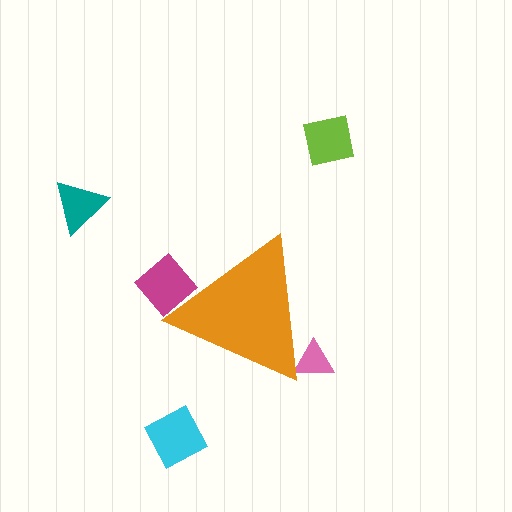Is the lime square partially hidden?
No, the lime square is fully visible.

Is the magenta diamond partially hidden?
Yes, the magenta diamond is partially hidden behind the orange triangle.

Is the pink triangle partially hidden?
Yes, the pink triangle is partially hidden behind the orange triangle.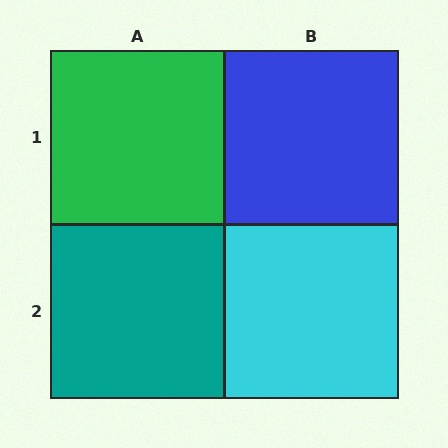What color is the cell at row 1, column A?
Green.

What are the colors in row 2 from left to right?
Teal, cyan.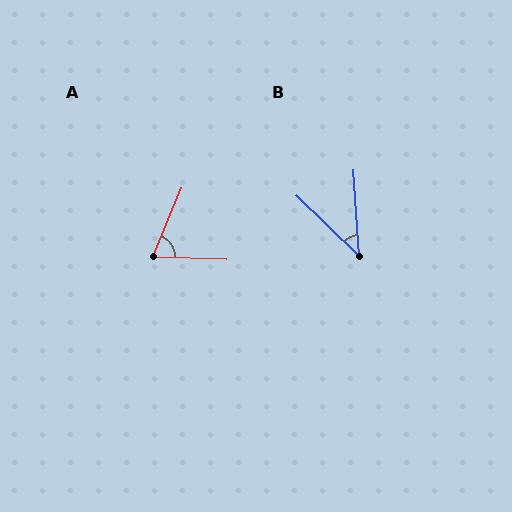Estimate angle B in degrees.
Approximately 42 degrees.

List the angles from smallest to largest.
B (42°), A (70°).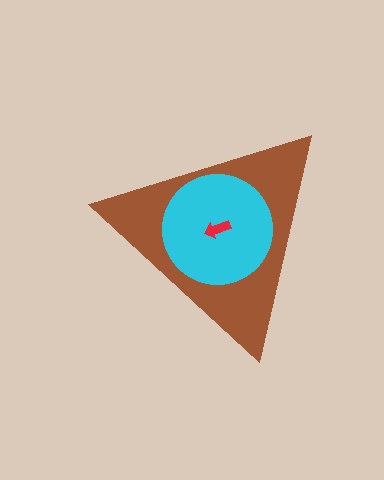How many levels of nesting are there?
3.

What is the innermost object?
The red arrow.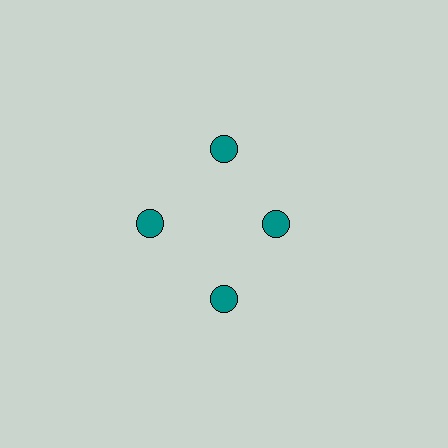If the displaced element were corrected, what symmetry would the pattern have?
It would have 4-fold rotational symmetry — the pattern would map onto itself every 90 degrees.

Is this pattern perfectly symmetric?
No. The 4 teal circles are arranged in a ring, but one element near the 3 o'clock position is pulled inward toward the center, breaking the 4-fold rotational symmetry.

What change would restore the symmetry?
The symmetry would be restored by moving it outward, back onto the ring so that all 4 circles sit at equal angles and equal distance from the center.